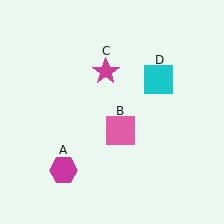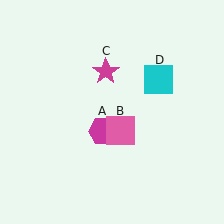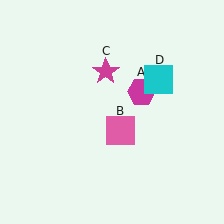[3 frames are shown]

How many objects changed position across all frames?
1 object changed position: magenta hexagon (object A).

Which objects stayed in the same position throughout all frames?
Pink square (object B) and magenta star (object C) and cyan square (object D) remained stationary.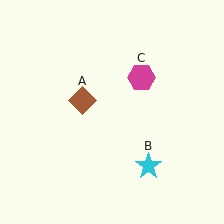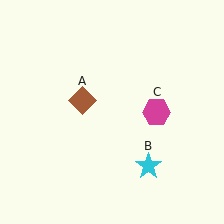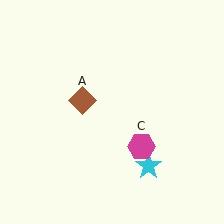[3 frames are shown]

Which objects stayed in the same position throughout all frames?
Brown diamond (object A) and cyan star (object B) remained stationary.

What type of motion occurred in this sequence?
The magenta hexagon (object C) rotated clockwise around the center of the scene.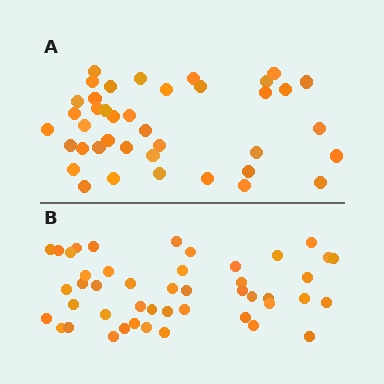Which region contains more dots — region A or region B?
Region B (the bottom region) has more dots.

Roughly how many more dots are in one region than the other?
Region B has about 6 more dots than region A.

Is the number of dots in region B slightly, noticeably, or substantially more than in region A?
Region B has only slightly more — the two regions are fairly close. The ratio is roughly 1.1 to 1.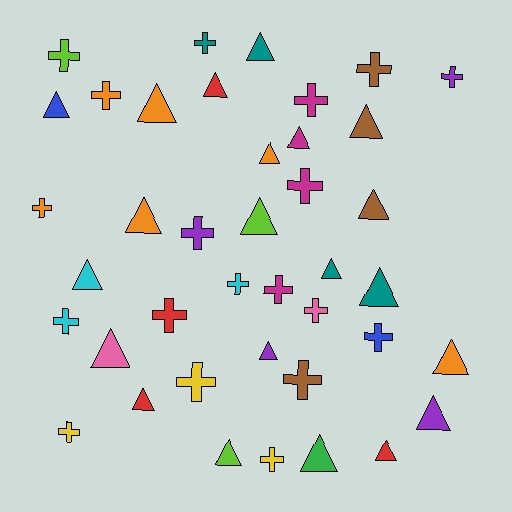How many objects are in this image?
There are 40 objects.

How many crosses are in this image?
There are 19 crosses.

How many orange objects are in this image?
There are 6 orange objects.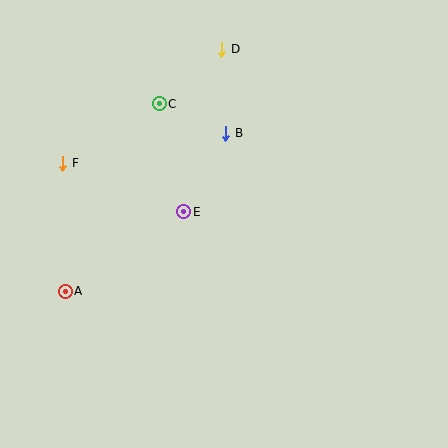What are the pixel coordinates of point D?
Point D is at (222, 49).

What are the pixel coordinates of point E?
Point E is at (184, 212).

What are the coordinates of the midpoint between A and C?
The midpoint between A and C is at (112, 198).